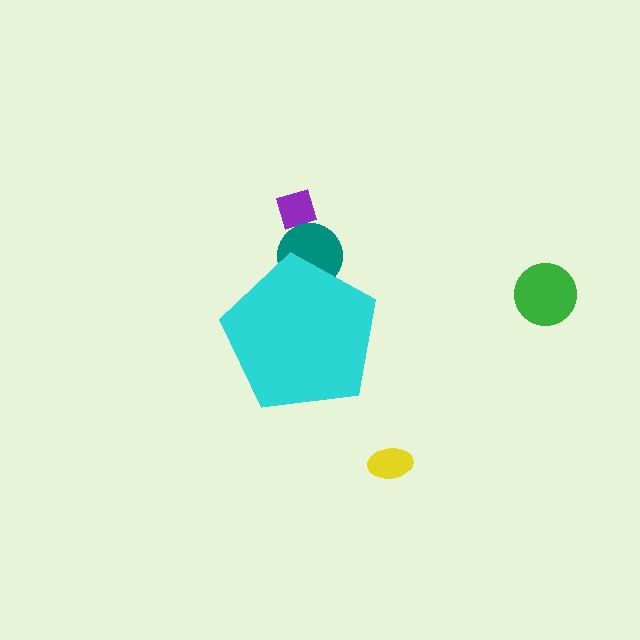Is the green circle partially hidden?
No, the green circle is fully visible.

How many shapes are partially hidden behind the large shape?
1 shape is partially hidden.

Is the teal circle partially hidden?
Yes, the teal circle is partially hidden behind the cyan pentagon.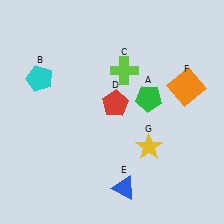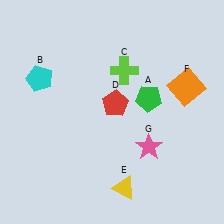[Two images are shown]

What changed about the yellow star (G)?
In Image 1, G is yellow. In Image 2, it changed to pink.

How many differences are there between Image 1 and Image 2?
There are 2 differences between the two images.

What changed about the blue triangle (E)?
In Image 1, E is blue. In Image 2, it changed to yellow.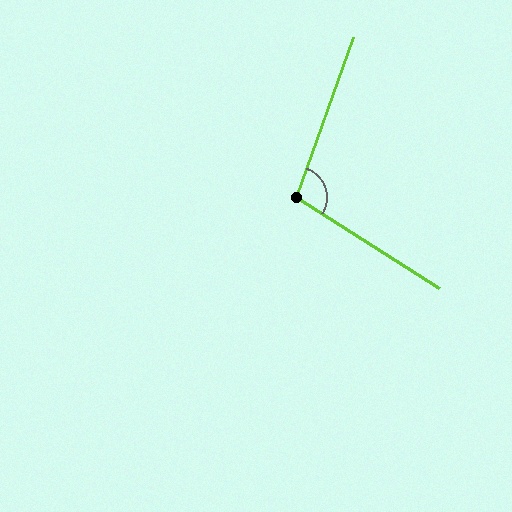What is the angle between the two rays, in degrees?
Approximately 103 degrees.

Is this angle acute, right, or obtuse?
It is obtuse.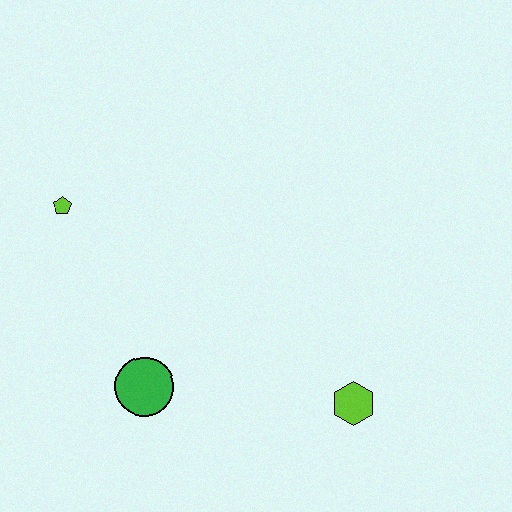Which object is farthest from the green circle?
The lime hexagon is farthest from the green circle.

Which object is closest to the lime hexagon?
The green circle is closest to the lime hexagon.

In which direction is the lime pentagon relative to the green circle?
The lime pentagon is above the green circle.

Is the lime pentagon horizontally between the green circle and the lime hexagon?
No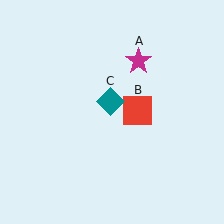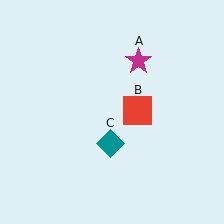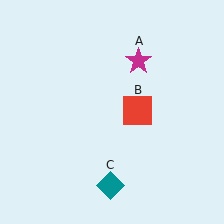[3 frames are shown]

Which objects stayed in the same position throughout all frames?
Magenta star (object A) and red square (object B) remained stationary.